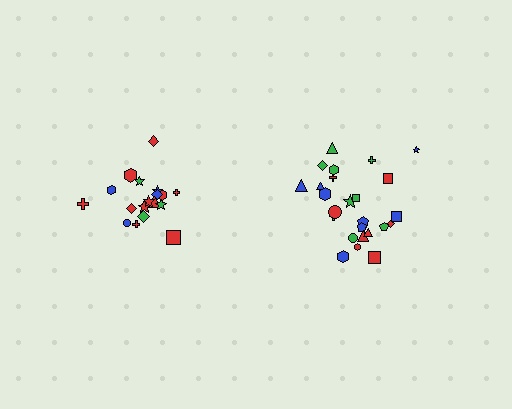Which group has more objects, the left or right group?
The right group.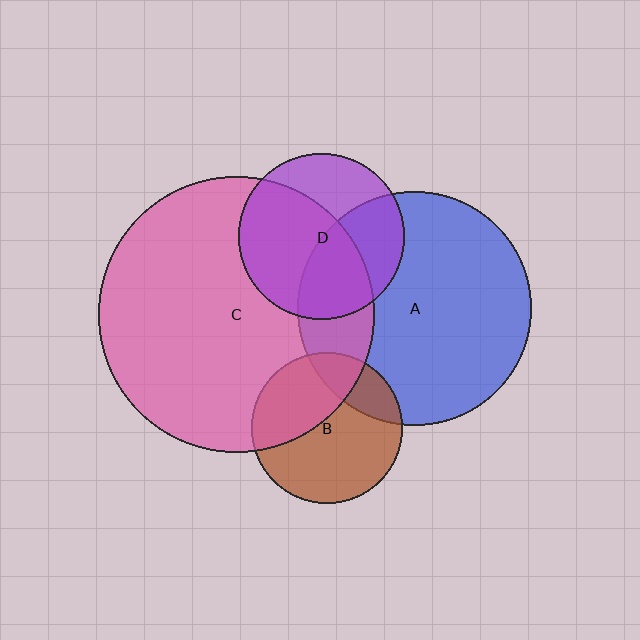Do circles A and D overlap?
Yes.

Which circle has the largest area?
Circle C (pink).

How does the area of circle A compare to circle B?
Approximately 2.4 times.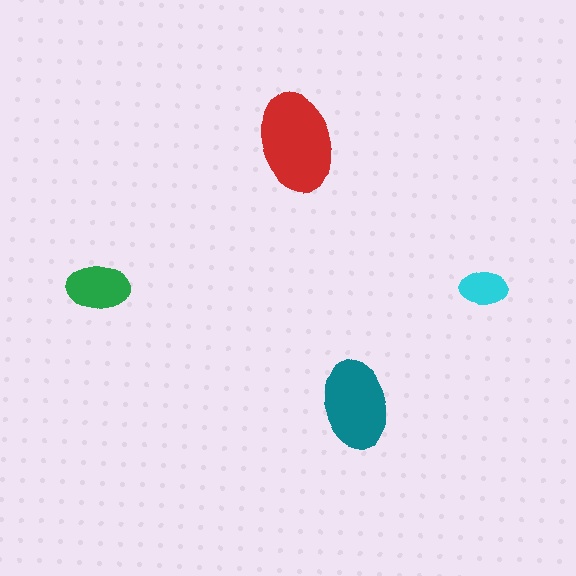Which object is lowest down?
The teal ellipse is bottommost.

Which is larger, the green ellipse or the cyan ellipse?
The green one.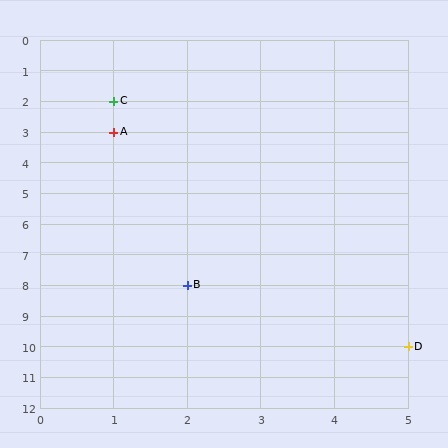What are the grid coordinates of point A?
Point A is at grid coordinates (1, 3).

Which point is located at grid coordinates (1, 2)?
Point C is at (1, 2).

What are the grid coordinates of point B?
Point B is at grid coordinates (2, 8).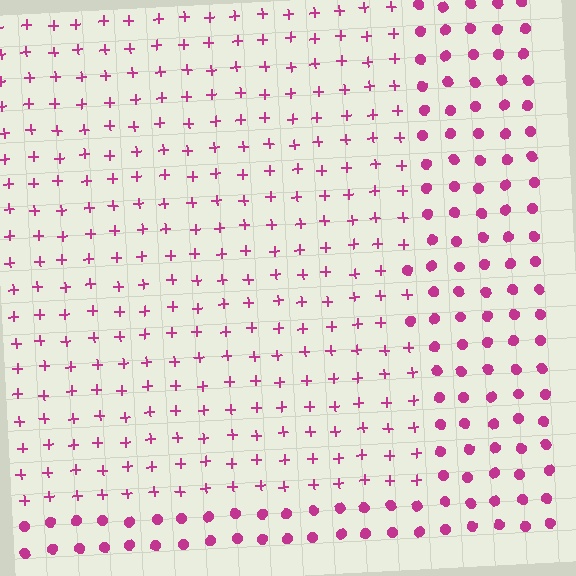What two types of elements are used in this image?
The image uses plus signs inside the rectangle region and circles outside it.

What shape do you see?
I see a rectangle.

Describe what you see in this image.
The image is filled with small magenta elements arranged in a uniform grid. A rectangle-shaped region contains plus signs, while the surrounding area contains circles. The boundary is defined purely by the change in element shape.